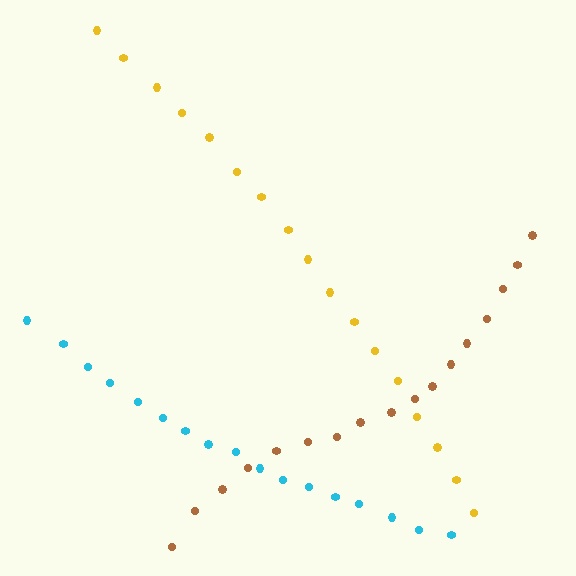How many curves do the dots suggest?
There are 3 distinct paths.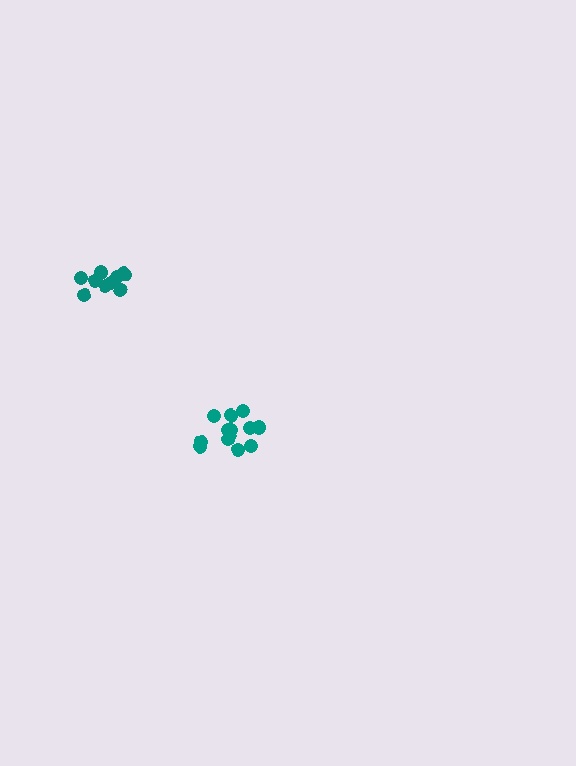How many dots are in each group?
Group 1: 13 dots, Group 2: 10 dots (23 total).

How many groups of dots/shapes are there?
There are 2 groups.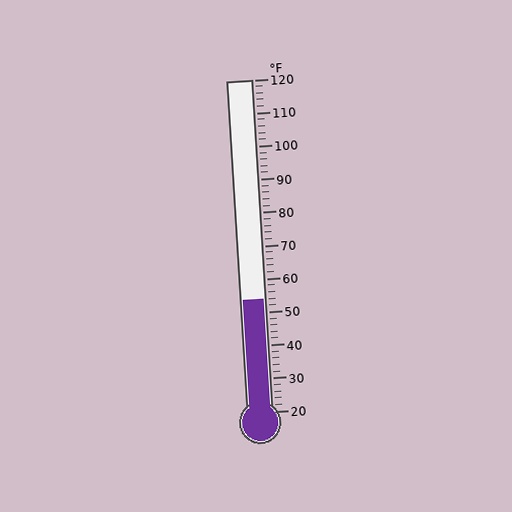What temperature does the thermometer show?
The thermometer shows approximately 54°F.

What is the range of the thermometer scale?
The thermometer scale ranges from 20°F to 120°F.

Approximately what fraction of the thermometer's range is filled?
The thermometer is filled to approximately 35% of its range.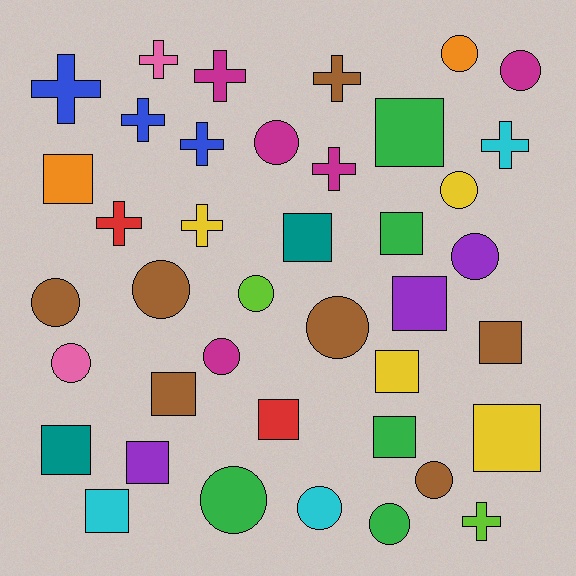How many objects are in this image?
There are 40 objects.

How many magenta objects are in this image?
There are 5 magenta objects.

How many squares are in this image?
There are 14 squares.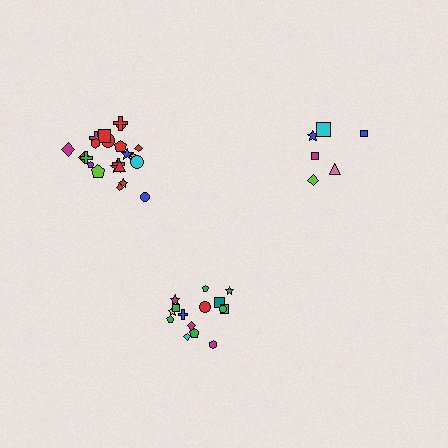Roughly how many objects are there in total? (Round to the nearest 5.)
Roughly 45 objects in total.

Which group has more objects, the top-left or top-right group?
The top-left group.